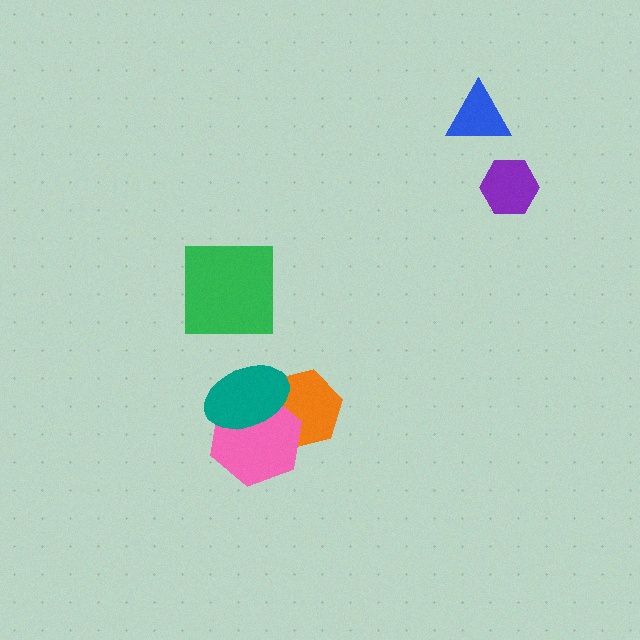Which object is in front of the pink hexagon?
The teal ellipse is in front of the pink hexagon.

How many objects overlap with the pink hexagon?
2 objects overlap with the pink hexagon.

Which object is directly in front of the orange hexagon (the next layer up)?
The pink hexagon is directly in front of the orange hexagon.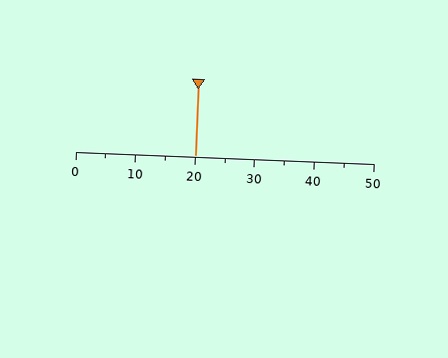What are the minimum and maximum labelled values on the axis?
The axis runs from 0 to 50.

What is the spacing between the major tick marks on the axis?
The major ticks are spaced 10 apart.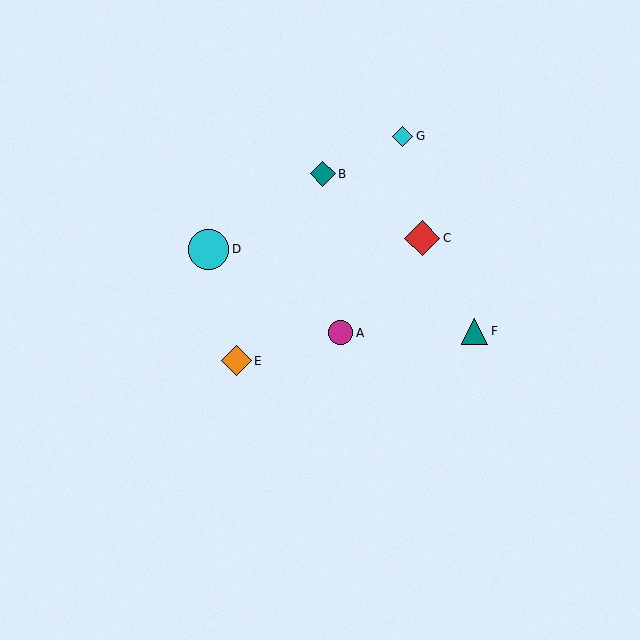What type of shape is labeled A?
Shape A is a magenta circle.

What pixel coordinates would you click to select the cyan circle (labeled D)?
Click at (209, 249) to select the cyan circle D.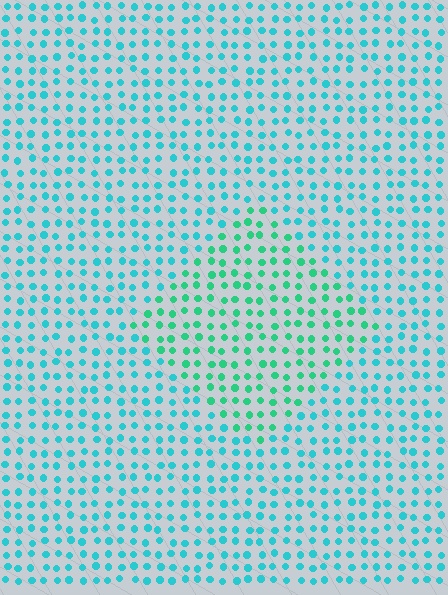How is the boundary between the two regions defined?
The boundary is defined purely by a slight shift in hue (about 30 degrees). Spacing, size, and orientation are identical on both sides.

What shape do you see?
I see a diamond.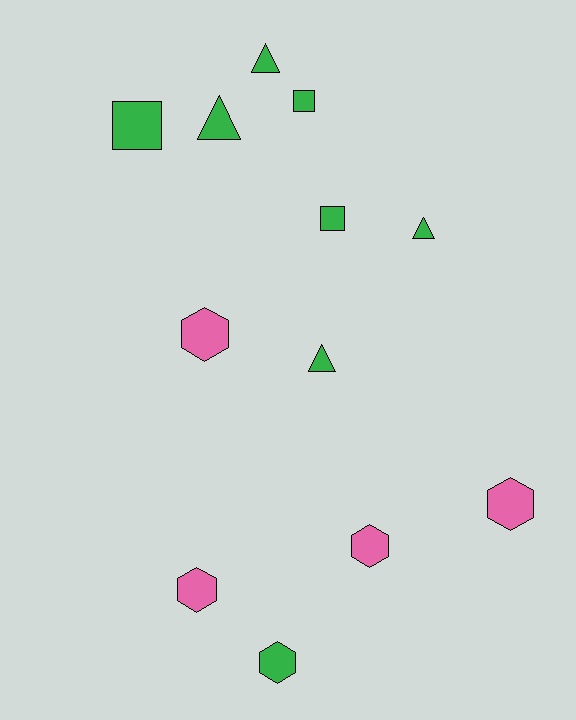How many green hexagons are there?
There is 1 green hexagon.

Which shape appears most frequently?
Hexagon, with 5 objects.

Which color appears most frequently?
Green, with 8 objects.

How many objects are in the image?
There are 12 objects.